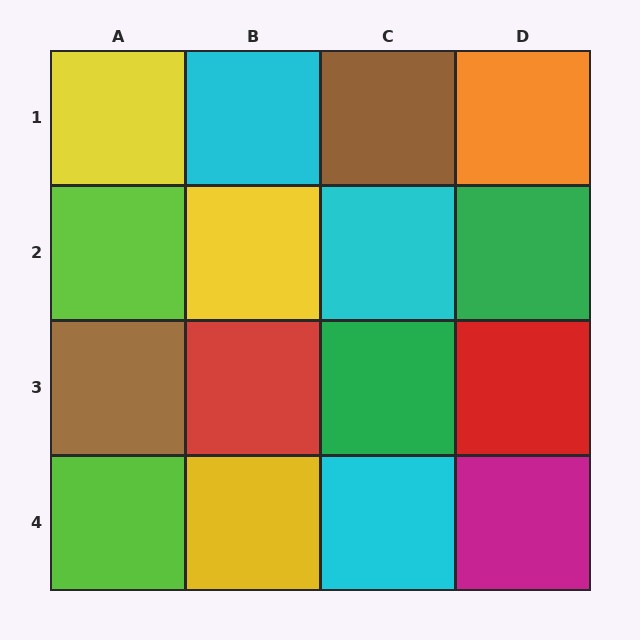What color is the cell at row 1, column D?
Orange.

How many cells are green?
2 cells are green.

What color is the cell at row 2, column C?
Cyan.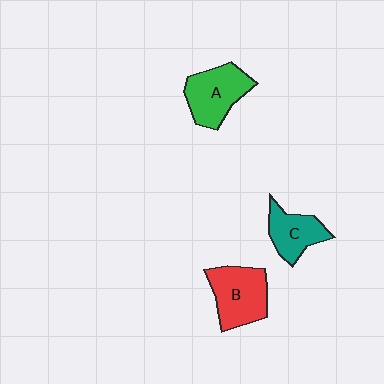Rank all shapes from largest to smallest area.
From largest to smallest: B (red), A (green), C (teal).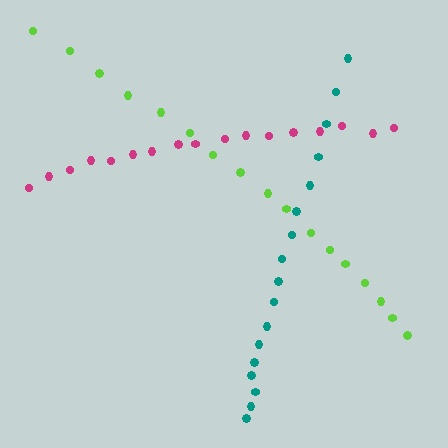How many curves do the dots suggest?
There are 3 distinct paths.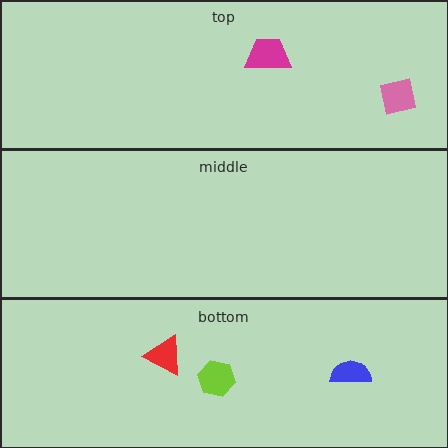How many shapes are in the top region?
2.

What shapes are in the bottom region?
The red triangle, the lime hexagon, the blue semicircle.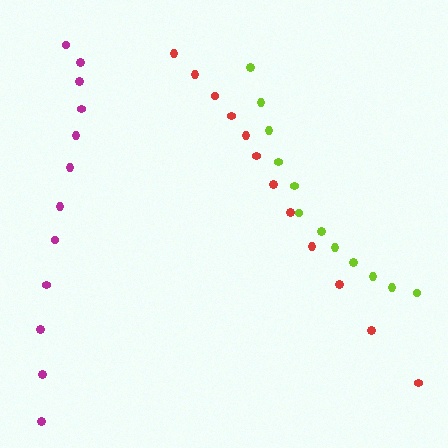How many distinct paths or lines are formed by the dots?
There are 3 distinct paths.